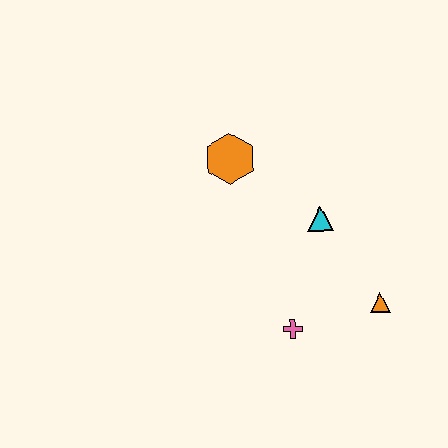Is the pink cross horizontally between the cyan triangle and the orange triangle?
No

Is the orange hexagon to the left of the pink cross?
Yes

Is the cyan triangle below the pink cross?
No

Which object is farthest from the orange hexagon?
The orange triangle is farthest from the orange hexagon.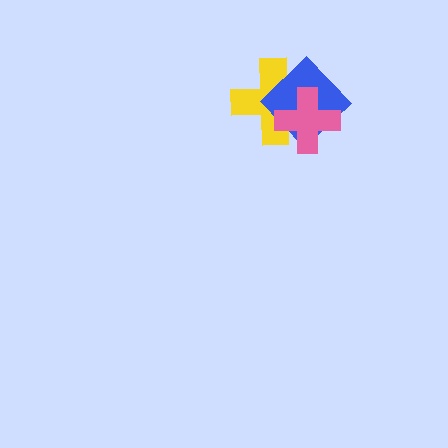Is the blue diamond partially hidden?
Yes, it is partially covered by another shape.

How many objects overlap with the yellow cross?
2 objects overlap with the yellow cross.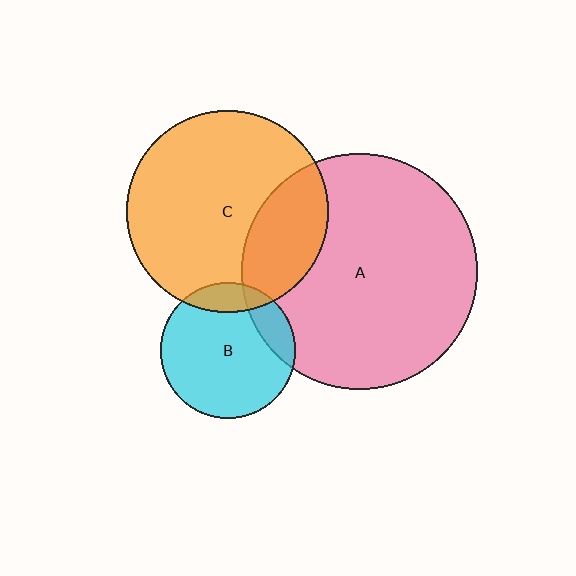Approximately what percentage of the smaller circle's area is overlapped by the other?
Approximately 25%.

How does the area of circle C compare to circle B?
Approximately 2.2 times.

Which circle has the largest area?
Circle A (pink).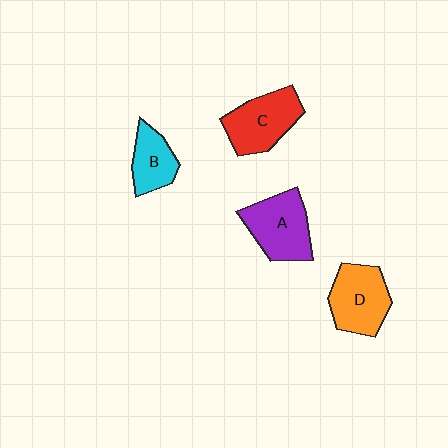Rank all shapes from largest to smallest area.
From largest to smallest: A (purple), C (red), D (orange), B (cyan).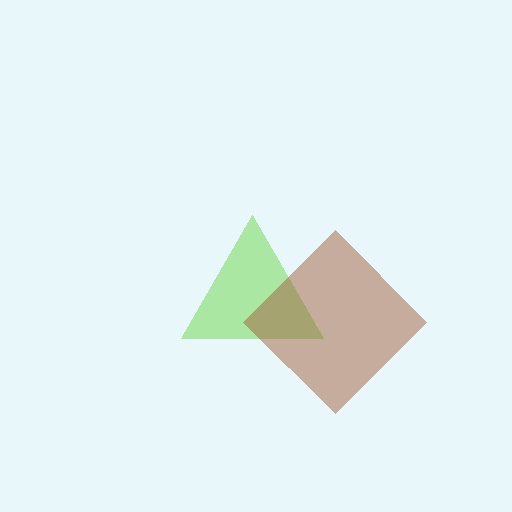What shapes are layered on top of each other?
The layered shapes are: a lime triangle, a brown diamond.